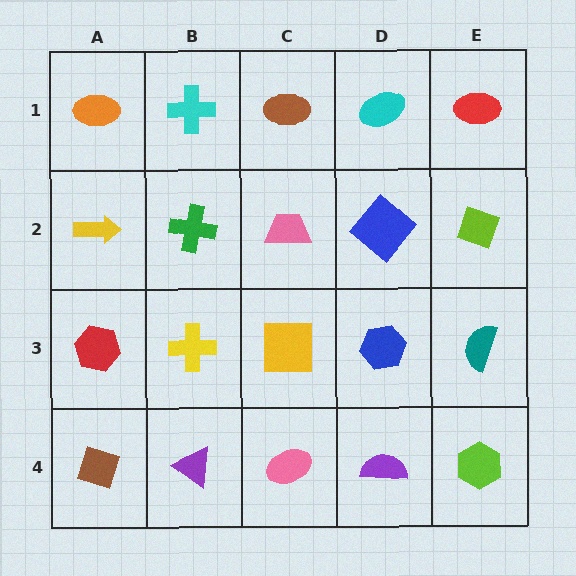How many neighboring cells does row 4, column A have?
2.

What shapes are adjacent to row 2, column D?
A cyan ellipse (row 1, column D), a blue hexagon (row 3, column D), a pink trapezoid (row 2, column C), a lime diamond (row 2, column E).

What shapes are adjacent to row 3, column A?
A yellow arrow (row 2, column A), a brown diamond (row 4, column A), a yellow cross (row 3, column B).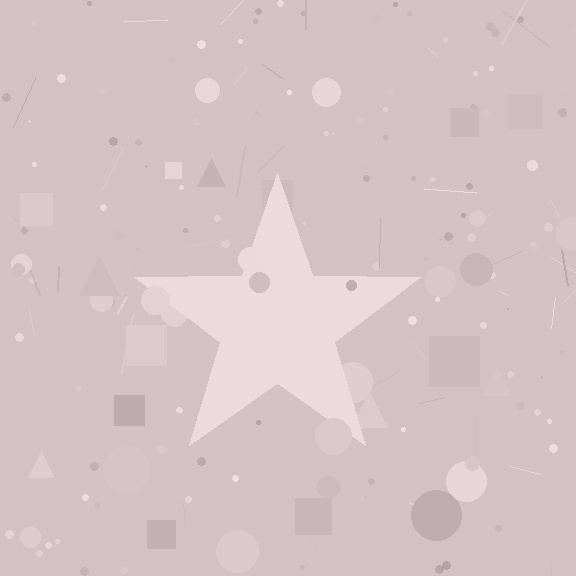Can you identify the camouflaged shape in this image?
The camouflaged shape is a star.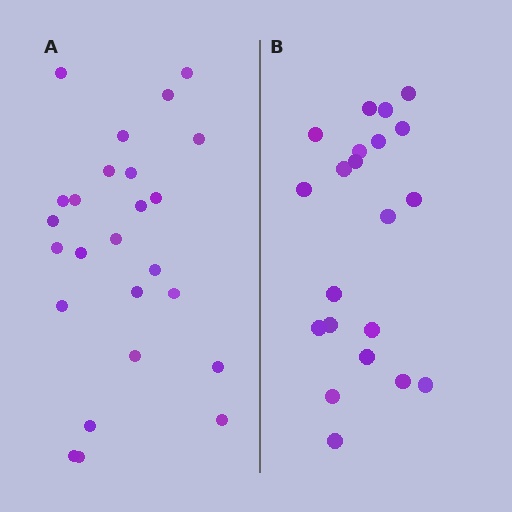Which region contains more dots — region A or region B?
Region A (the left region) has more dots.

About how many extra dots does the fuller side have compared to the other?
Region A has about 4 more dots than region B.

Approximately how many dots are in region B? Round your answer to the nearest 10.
About 20 dots. (The exact count is 21, which rounds to 20.)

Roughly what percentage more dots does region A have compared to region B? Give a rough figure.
About 20% more.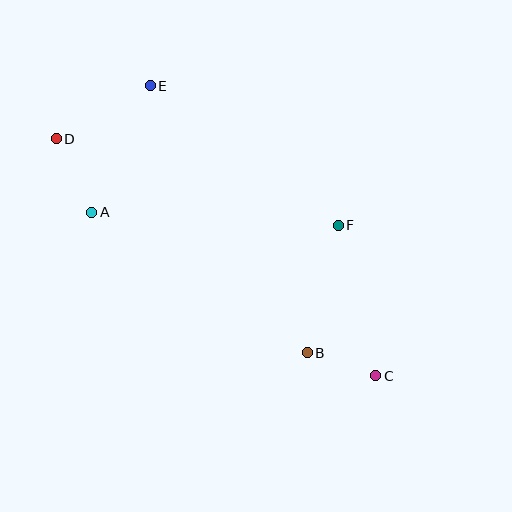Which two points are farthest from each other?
Points C and D are farthest from each other.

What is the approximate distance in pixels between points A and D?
The distance between A and D is approximately 81 pixels.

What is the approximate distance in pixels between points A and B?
The distance between A and B is approximately 257 pixels.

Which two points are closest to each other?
Points B and C are closest to each other.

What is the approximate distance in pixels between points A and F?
The distance between A and F is approximately 247 pixels.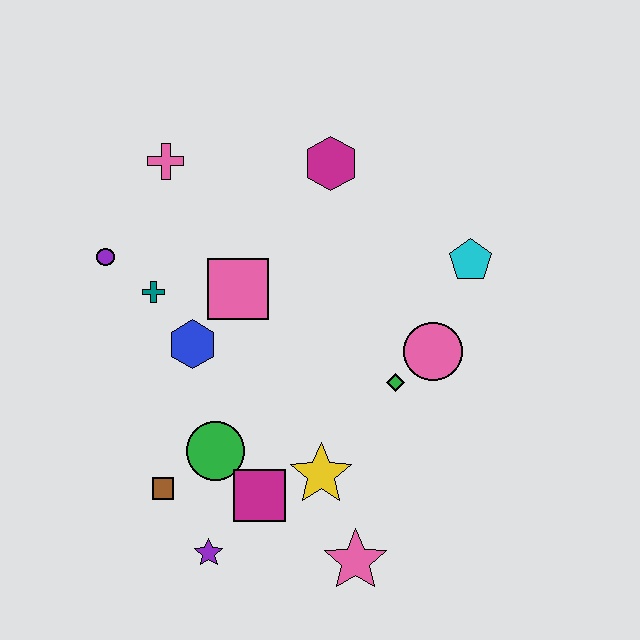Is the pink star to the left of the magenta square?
No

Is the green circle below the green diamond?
Yes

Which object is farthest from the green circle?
The cyan pentagon is farthest from the green circle.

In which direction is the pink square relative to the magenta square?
The pink square is above the magenta square.